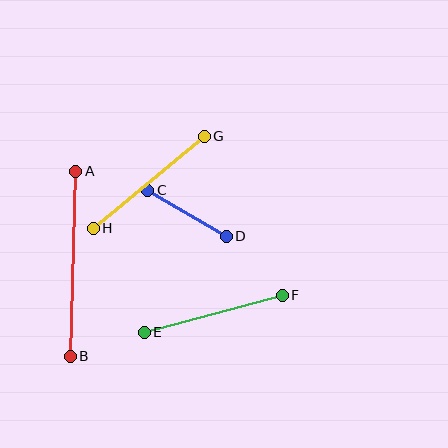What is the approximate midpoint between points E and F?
The midpoint is at approximately (213, 314) pixels.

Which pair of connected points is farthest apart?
Points A and B are farthest apart.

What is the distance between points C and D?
The distance is approximately 91 pixels.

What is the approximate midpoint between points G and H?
The midpoint is at approximately (149, 182) pixels.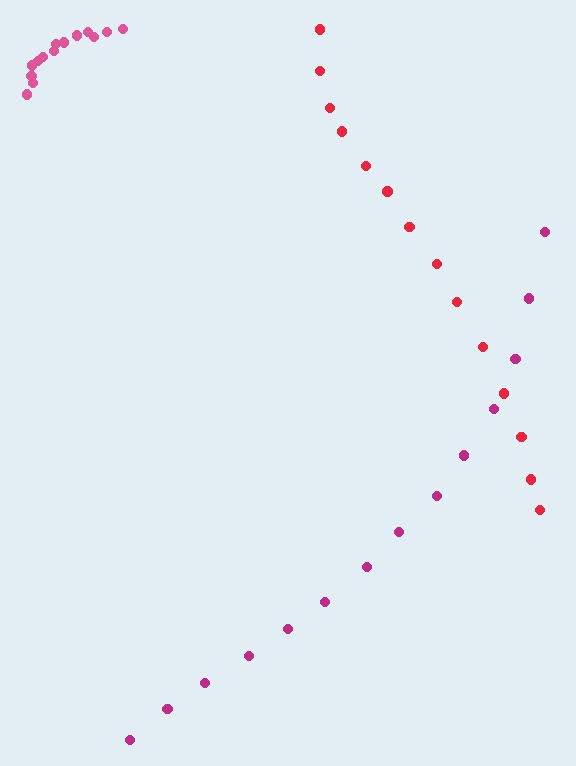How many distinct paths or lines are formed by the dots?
There are 3 distinct paths.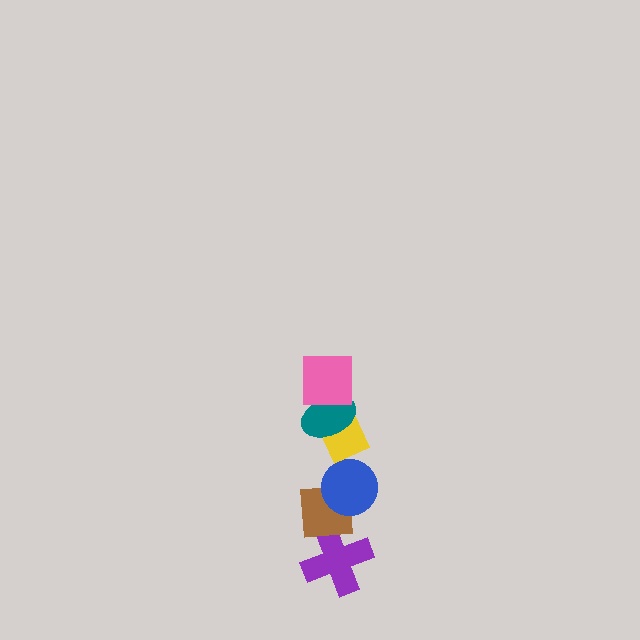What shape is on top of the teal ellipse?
The pink square is on top of the teal ellipse.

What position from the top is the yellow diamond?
The yellow diamond is 3rd from the top.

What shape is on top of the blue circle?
The yellow diamond is on top of the blue circle.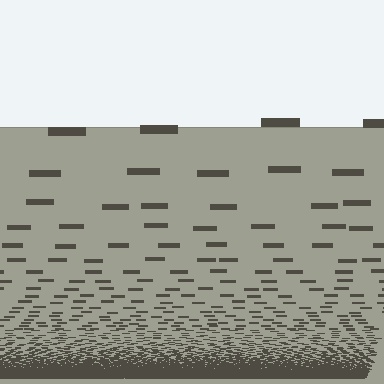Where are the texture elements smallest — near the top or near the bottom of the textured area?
Near the bottom.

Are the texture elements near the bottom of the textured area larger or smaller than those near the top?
Smaller. The gradient is inverted — elements near the bottom are smaller and denser.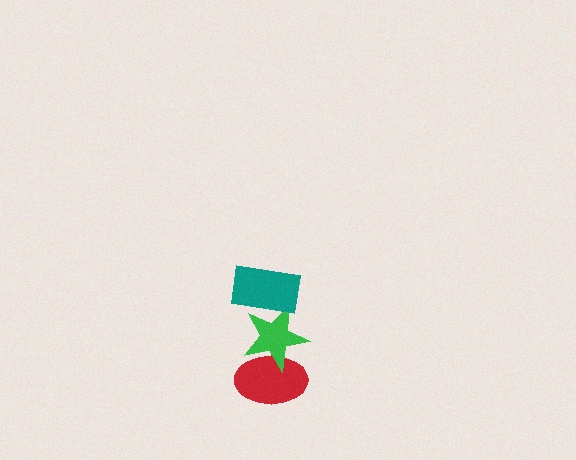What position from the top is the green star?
The green star is 2nd from the top.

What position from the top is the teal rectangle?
The teal rectangle is 1st from the top.